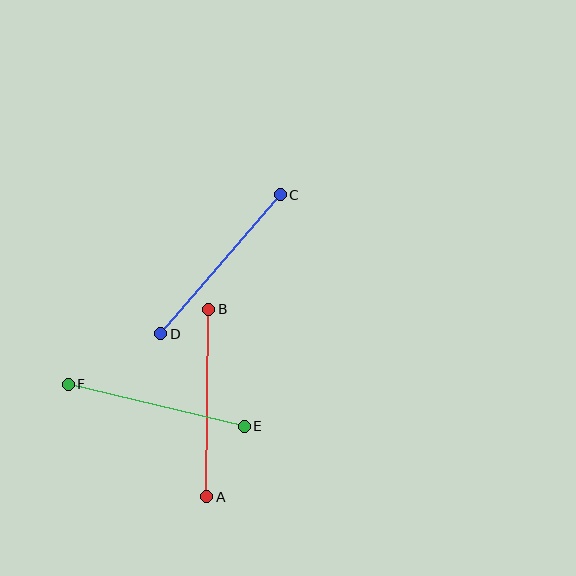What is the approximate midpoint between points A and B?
The midpoint is at approximately (208, 403) pixels.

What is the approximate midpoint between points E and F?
The midpoint is at approximately (156, 405) pixels.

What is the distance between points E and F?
The distance is approximately 181 pixels.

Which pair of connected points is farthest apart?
Points A and B are farthest apart.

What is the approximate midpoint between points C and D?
The midpoint is at approximately (220, 264) pixels.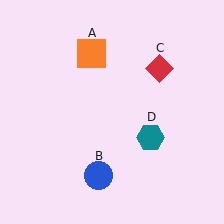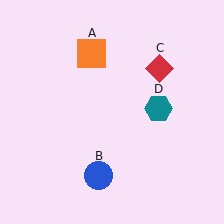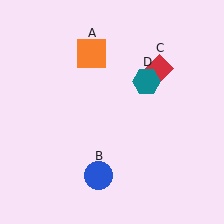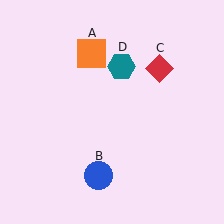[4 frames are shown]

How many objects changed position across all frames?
1 object changed position: teal hexagon (object D).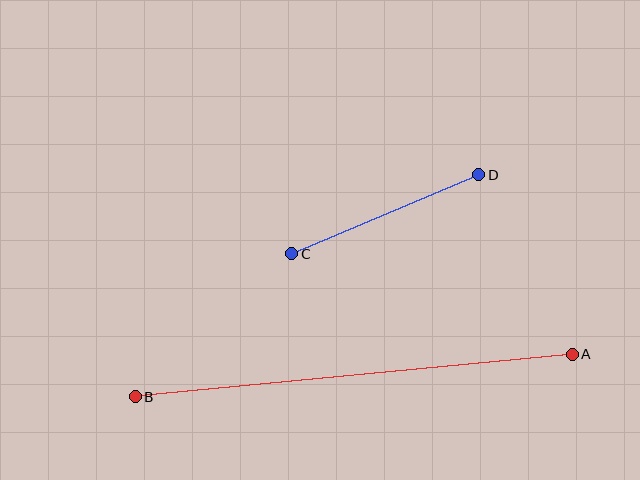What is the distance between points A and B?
The distance is approximately 439 pixels.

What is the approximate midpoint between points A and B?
The midpoint is at approximately (354, 375) pixels.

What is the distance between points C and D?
The distance is approximately 203 pixels.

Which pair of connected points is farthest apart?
Points A and B are farthest apart.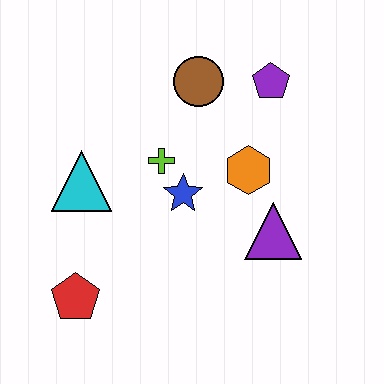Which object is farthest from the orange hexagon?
The red pentagon is farthest from the orange hexagon.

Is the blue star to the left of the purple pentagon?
Yes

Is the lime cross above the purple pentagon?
No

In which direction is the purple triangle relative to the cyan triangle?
The purple triangle is to the right of the cyan triangle.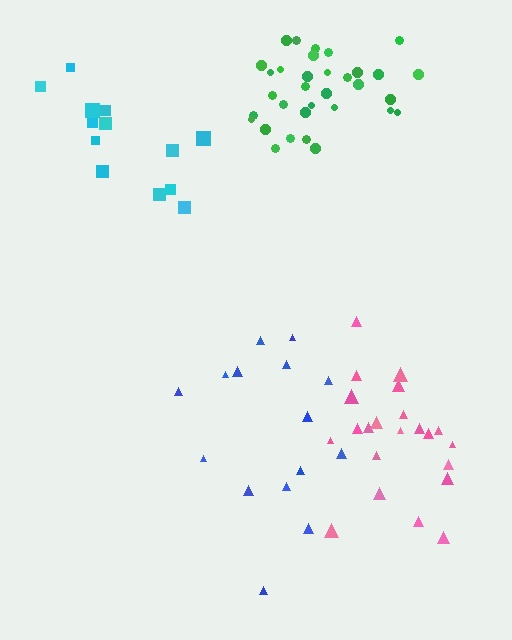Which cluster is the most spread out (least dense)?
Cyan.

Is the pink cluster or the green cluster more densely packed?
Green.